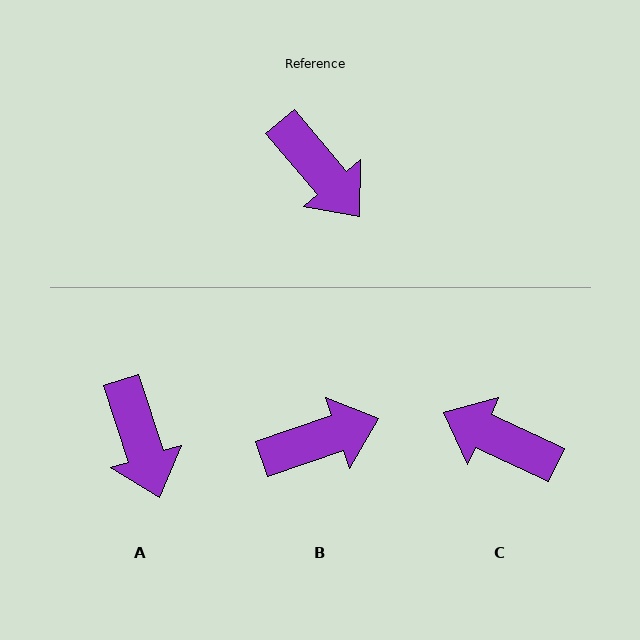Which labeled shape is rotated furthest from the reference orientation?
C, about 155 degrees away.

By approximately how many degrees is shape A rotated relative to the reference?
Approximately 22 degrees clockwise.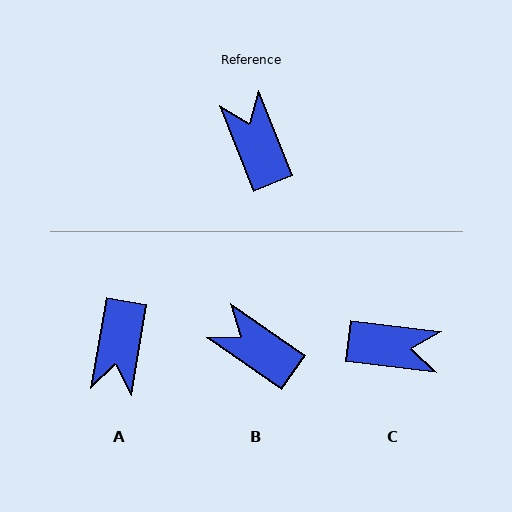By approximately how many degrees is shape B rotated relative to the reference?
Approximately 34 degrees counter-clockwise.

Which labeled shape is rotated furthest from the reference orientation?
A, about 149 degrees away.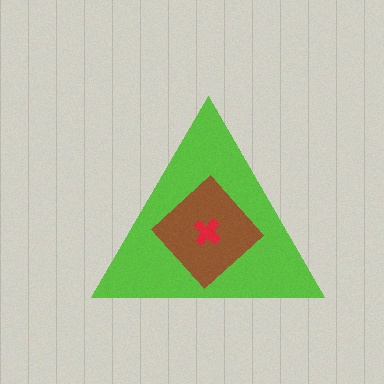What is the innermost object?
The red cross.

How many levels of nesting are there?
3.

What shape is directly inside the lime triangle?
The brown diamond.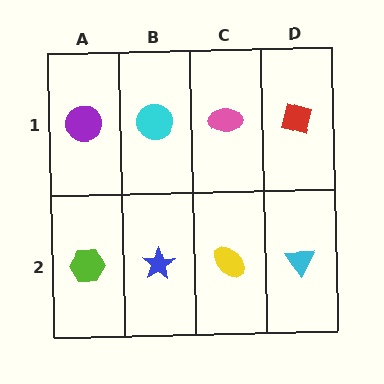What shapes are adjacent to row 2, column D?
A red diamond (row 1, column D), a yellow ellipse (row 2, column C).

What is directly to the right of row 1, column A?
A cyan circle.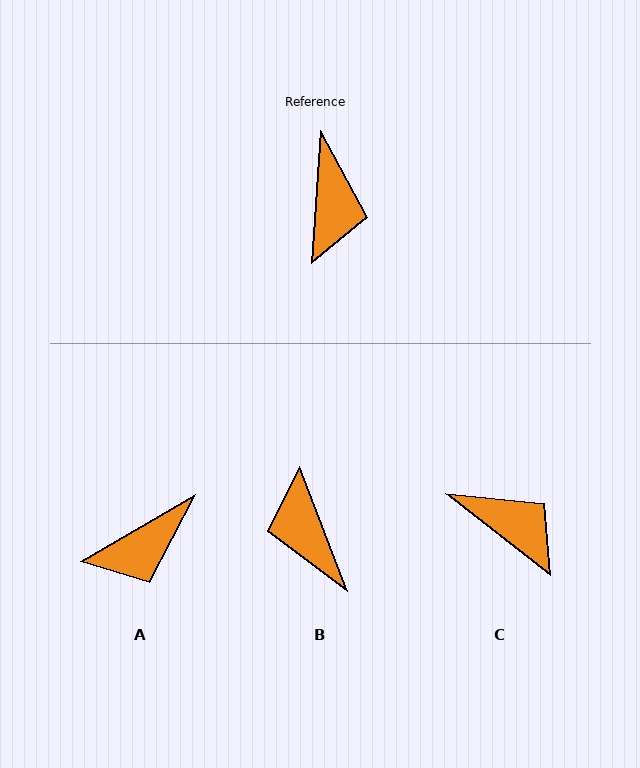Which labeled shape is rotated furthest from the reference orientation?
B, about 155 degrees away.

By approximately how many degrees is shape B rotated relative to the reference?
Approximately 155 degrees clockwise.